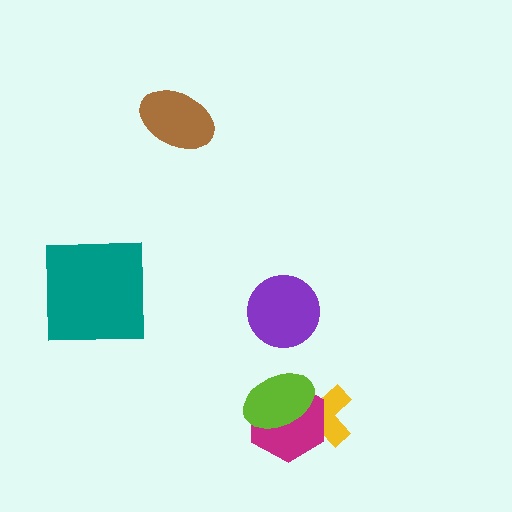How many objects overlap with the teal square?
0 objects overlap with the teal square.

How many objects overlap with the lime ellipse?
2 objects overlap with the lime ellipse.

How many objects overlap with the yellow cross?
2 objects overlap with the yellow cross.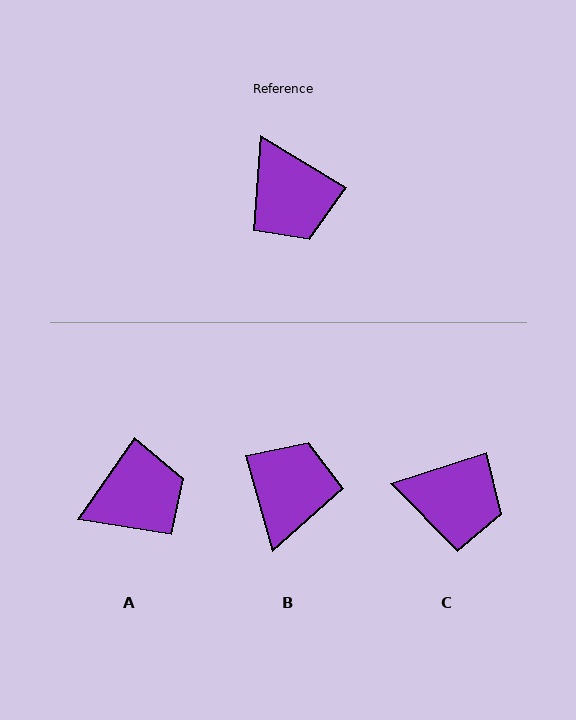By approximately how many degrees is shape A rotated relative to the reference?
Approximately 86 degrees counter-clockwise.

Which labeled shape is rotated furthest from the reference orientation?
B, about 136 degrees away.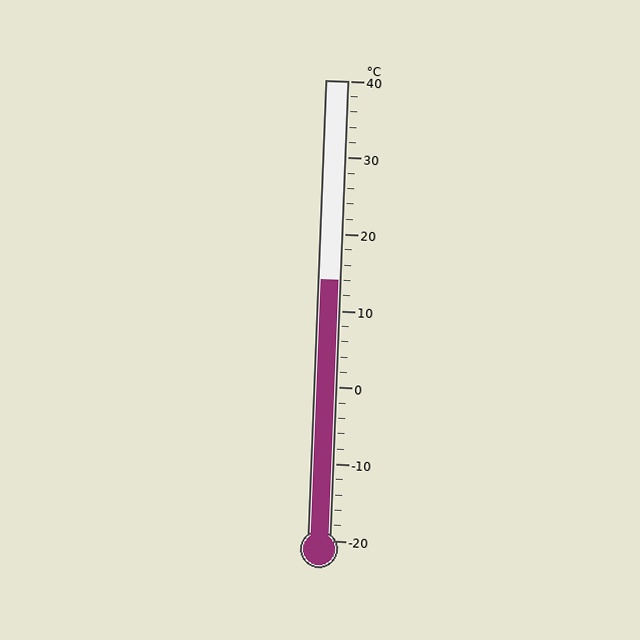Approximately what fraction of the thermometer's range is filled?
The thermometer is filled to approximately 55% of its range.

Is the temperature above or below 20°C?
The temperature is below 20°C.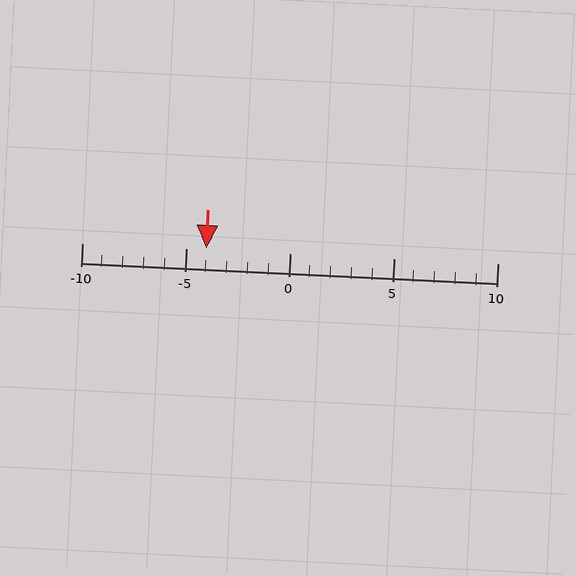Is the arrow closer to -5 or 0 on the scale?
The arrow is closer to -5.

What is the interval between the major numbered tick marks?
The major tick marks are spaced 5 units apart.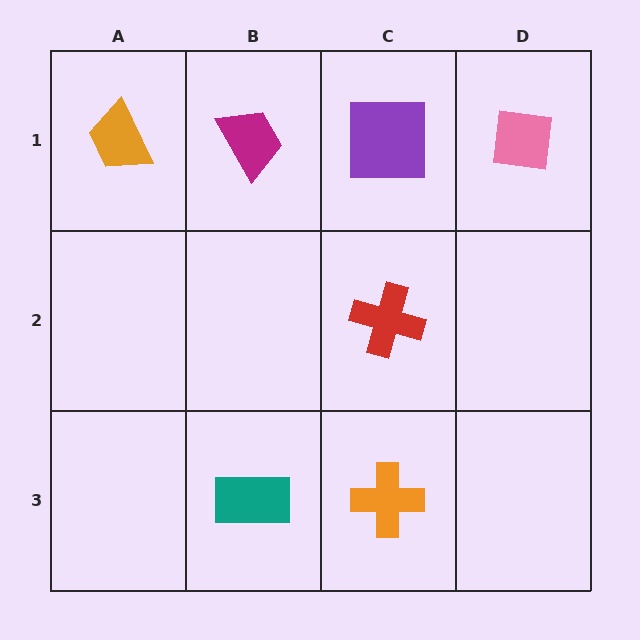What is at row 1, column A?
An orange trapezoid.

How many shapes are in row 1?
4 shapes.